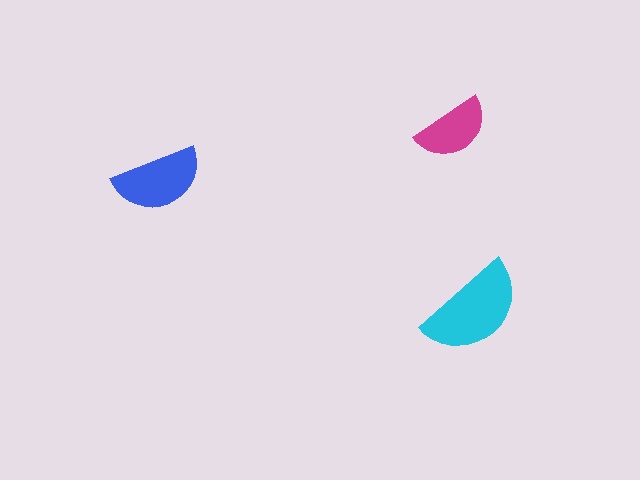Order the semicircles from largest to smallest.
the cyan one, the blue one, the magenta one.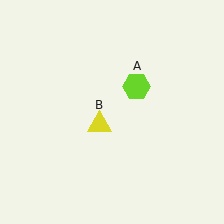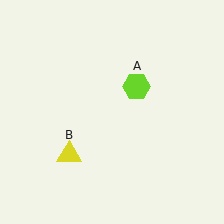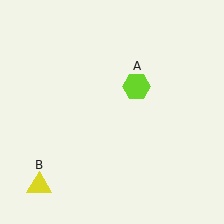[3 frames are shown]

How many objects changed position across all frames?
1 object changed position: yellow triangle (object B).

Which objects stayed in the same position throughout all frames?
Lime hexagon (object A) remained stationary.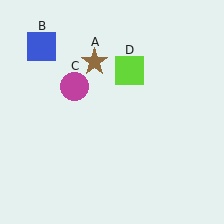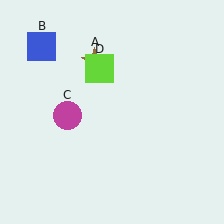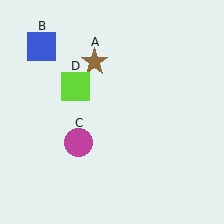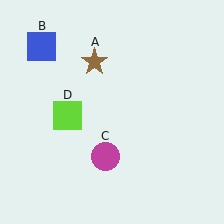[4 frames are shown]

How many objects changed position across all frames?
2 objects changed position: magenta circle (object C), lime square (object D).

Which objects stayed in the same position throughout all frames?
Brown star (object A) and blue square (object B) remained stationary.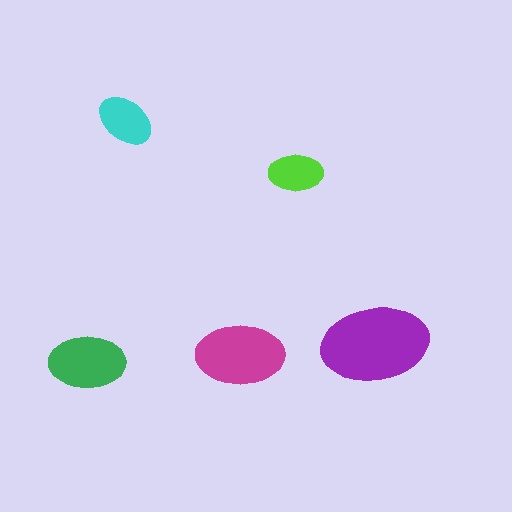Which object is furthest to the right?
The purple ellipse is rightmost.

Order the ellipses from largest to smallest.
the purple one, the magenta one, the green one, the cyan one, the lime one.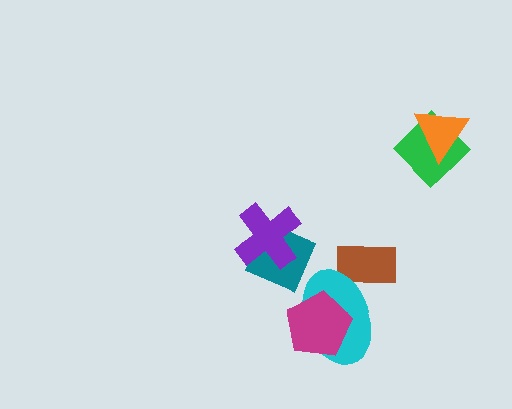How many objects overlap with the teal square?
1 object overlaps with the teal square.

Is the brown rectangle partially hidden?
Yes, it is partially covered by another shape.